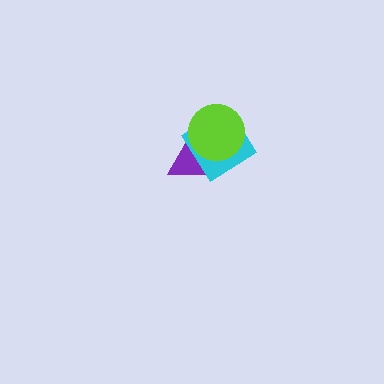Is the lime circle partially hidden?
No, no other shape covers it.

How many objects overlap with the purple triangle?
2 objects overlap with the purple triangle.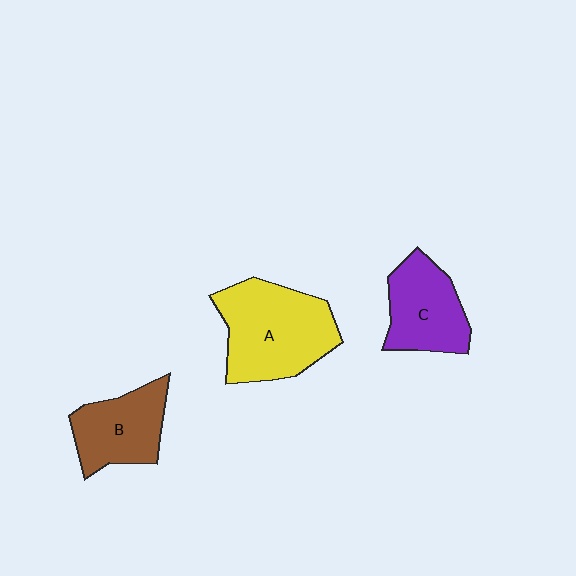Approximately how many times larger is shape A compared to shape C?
Approximately 1.5 times.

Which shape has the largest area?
Shape A (yellow).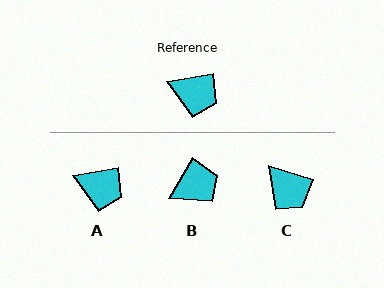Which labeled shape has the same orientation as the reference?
A.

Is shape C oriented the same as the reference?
No, it is off by about 26 degrees.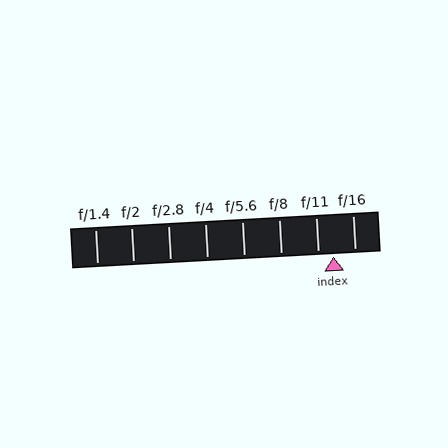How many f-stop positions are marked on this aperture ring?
There are 8 f-stop positions marked.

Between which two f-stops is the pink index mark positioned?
The index mark is between f/11 and f/16.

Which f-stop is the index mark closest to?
The index mark is closest to f/11.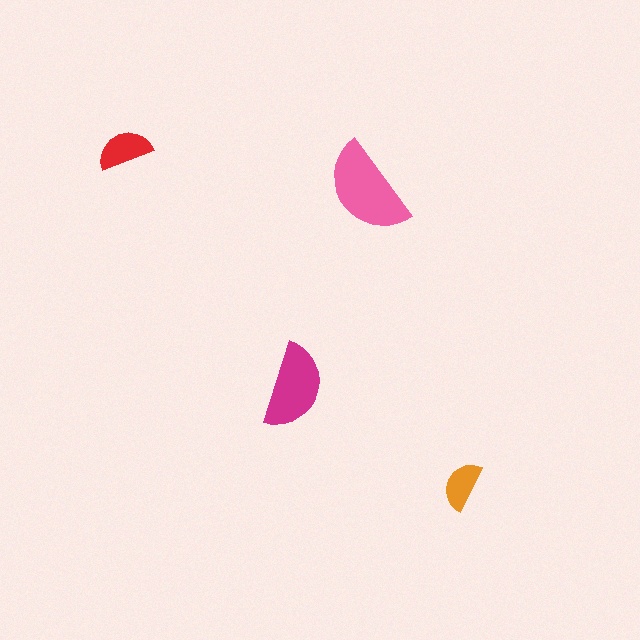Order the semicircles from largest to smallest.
the pink one, the magenta one, the red one, the orange one.